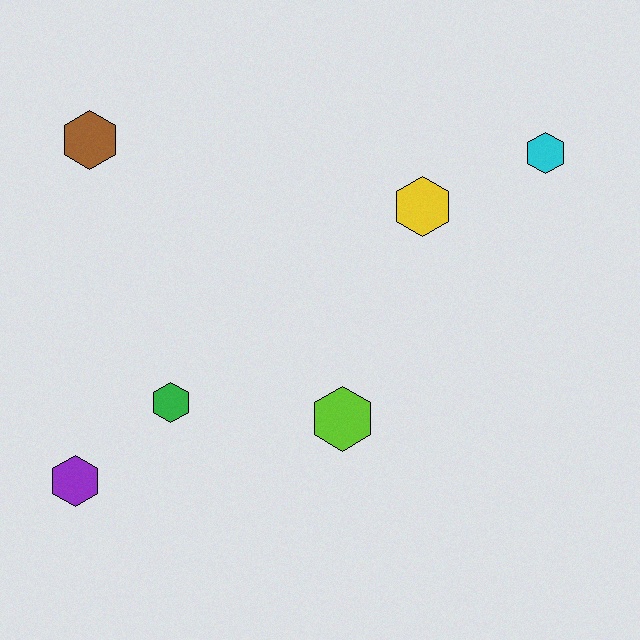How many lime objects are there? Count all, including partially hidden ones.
There is 1 lime object.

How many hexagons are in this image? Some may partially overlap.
There are 6 hexagons.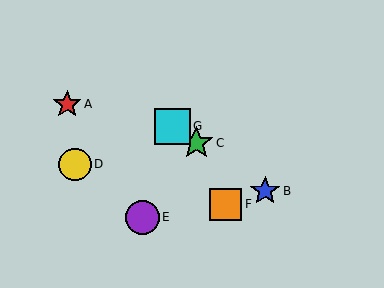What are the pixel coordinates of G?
Object G is at (172, 126).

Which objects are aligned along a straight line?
Objects B, C, G are aligned along a straight line.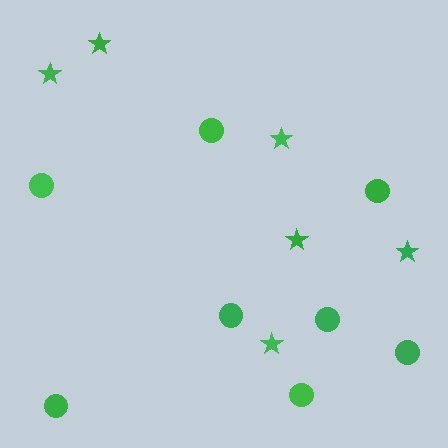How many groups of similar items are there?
There are 2 groups: one group of circles (8) and one group of stars (6).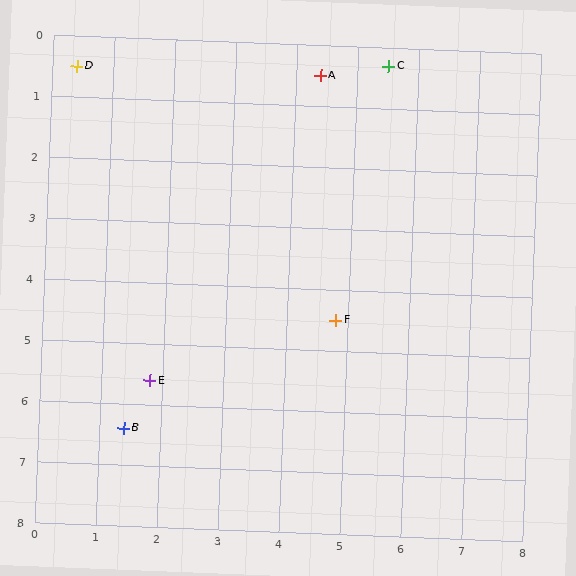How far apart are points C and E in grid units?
Points C and E are about 6.5 grid units apart.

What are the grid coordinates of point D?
Point D is at approximately (0.4, 0.5).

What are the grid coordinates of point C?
Point C is at approximately (5.5, 0.3).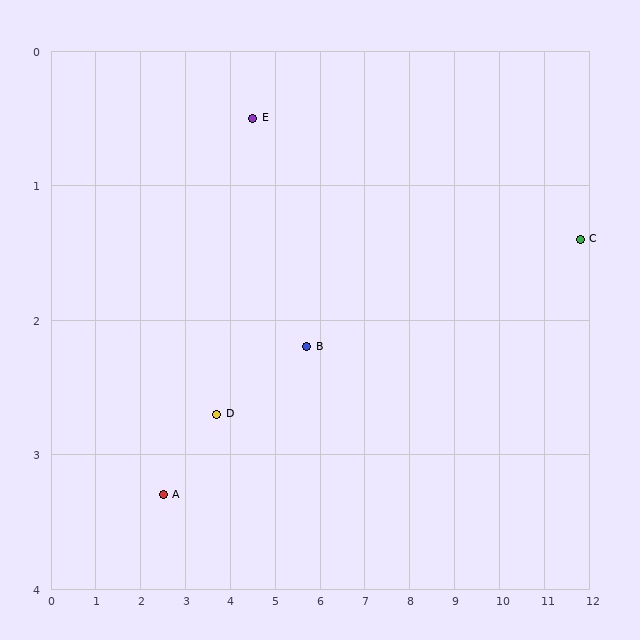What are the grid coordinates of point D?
Point D is at approximately (3.7, 2.7).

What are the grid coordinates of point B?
Point B is at approximately (5.7, 2.2).